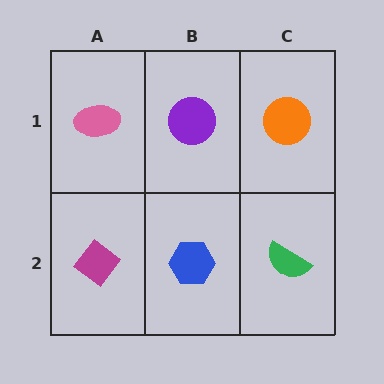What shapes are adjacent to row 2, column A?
A pink ellipse (row 1, column A), a blue hexagon (row 2, column B).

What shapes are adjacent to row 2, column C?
An orange circle (row 1, column C), a blue hexagon (row 2, column B).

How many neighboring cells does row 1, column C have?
2.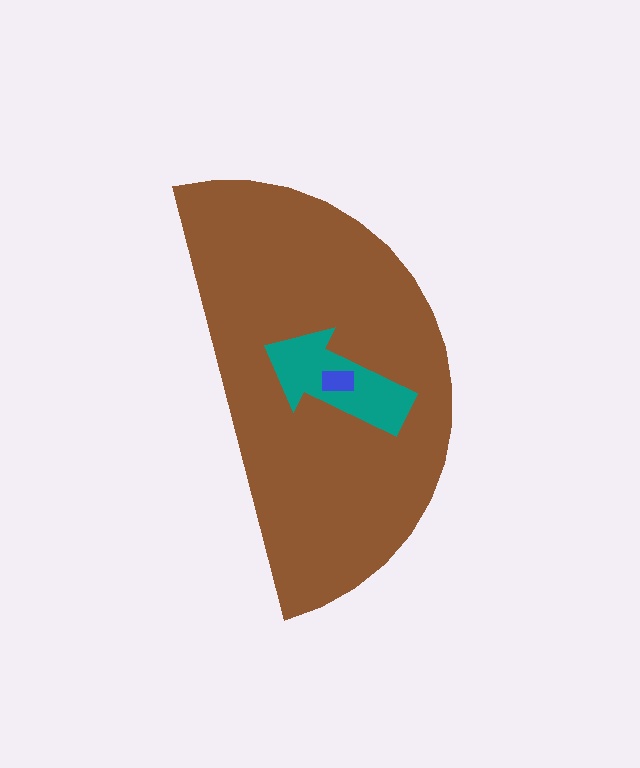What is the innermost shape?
The blue rectangle.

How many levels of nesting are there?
3.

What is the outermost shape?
The brown semicircle.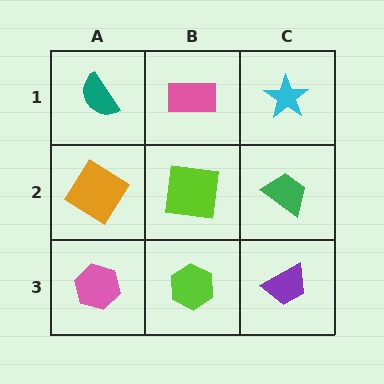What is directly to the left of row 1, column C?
A pink rectangle.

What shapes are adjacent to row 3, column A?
An orange diamond (row 2, column A), a lime hexagon (row 3, column B).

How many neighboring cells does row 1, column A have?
2.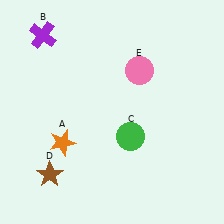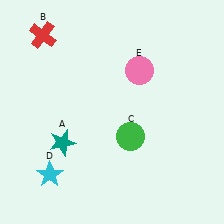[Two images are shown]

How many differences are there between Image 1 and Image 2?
There are 3 differences between the two images.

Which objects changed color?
A changed from orange to teal. B changed from purple to red. D changed from brown to cyan.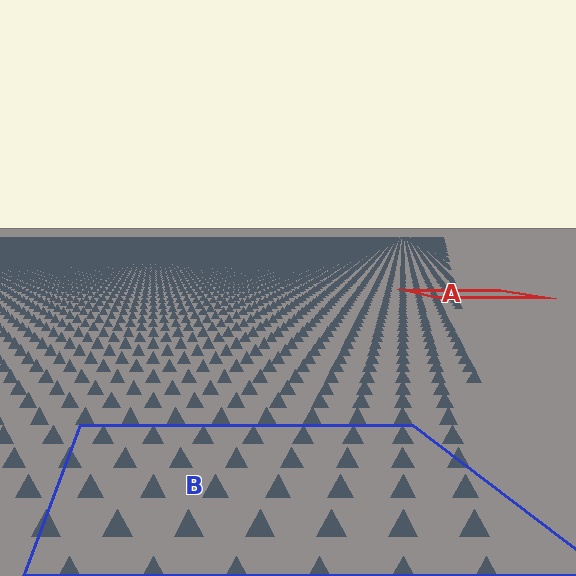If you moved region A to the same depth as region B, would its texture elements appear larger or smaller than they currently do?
They would appear larger. At a closer depth, the same texture elements are projected at a bigger on-screen size.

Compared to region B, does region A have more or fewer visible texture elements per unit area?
Region A has more texture elements per unit area — they are packed more densely because it is farther away.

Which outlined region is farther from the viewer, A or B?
Region A is farther from the viewer — the texture elements inside it appear smaller and more densely packed.